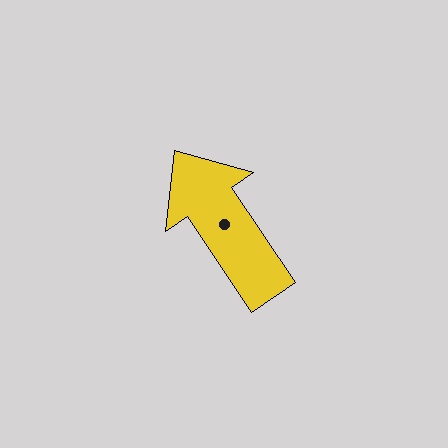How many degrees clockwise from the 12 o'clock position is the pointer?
Approximately 326 degrees.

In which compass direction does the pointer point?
Northwest.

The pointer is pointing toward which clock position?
Roughly 11 o'clock.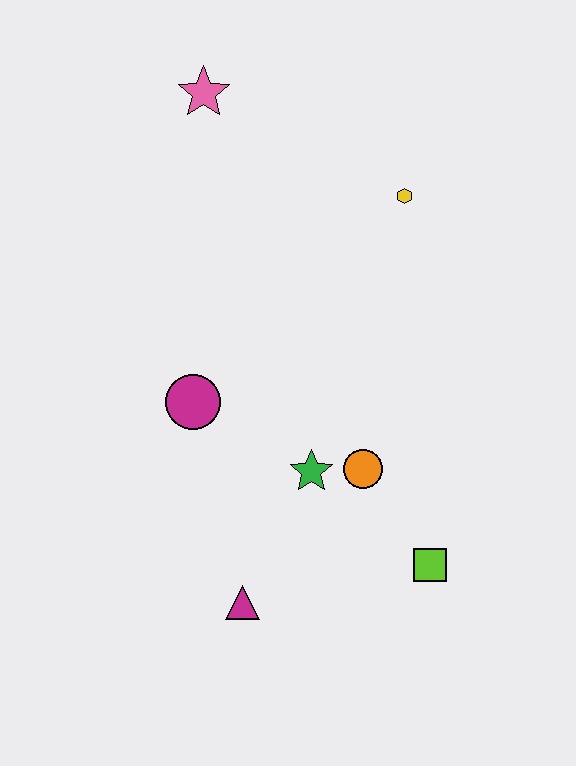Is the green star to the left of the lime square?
Yes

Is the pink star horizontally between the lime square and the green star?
No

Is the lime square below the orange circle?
Yes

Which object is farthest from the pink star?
The lime square is farthest from the pink star.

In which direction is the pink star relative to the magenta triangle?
The pink star is above the magenta triangle.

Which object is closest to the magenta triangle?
The green star is closest to the magenta triangle.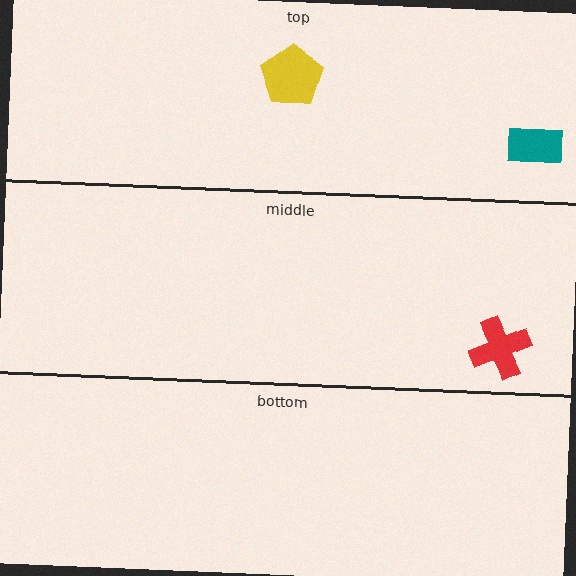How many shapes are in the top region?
2.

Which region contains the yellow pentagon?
The top region.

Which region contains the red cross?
The middle region.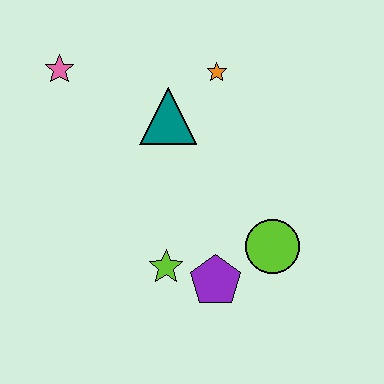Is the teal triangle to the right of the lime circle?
No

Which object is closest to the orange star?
The teal triangle is closest to the orange star.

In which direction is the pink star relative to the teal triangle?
The pink star is to the left of the teal triangle.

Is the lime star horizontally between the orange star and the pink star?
Yes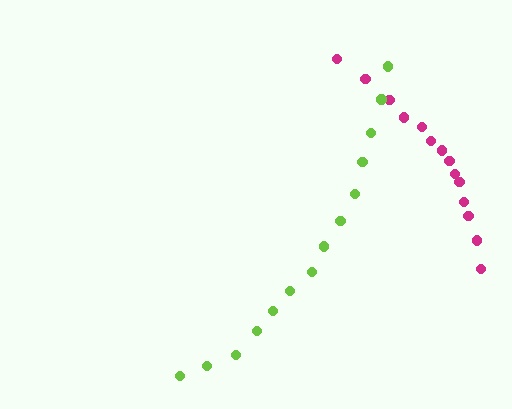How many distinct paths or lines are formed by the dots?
There are 2 distinct paths.